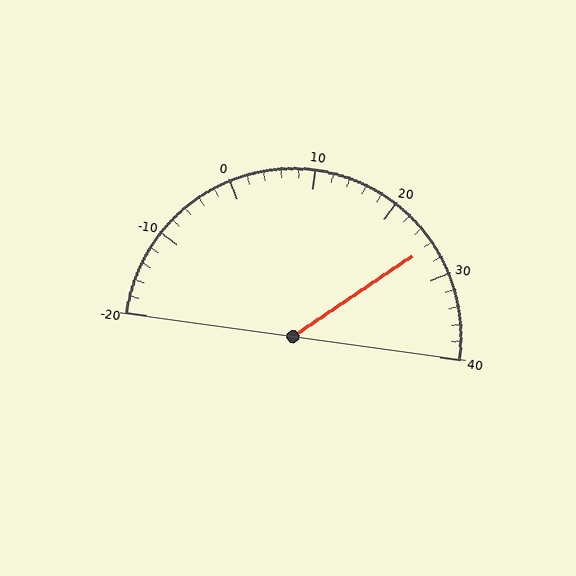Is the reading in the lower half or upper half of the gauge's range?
The reading is in the upper half of the range (-20 to 40).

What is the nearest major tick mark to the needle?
The nearest major tick mark is 30.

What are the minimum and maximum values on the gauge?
The gauge ranges from -20 to 40.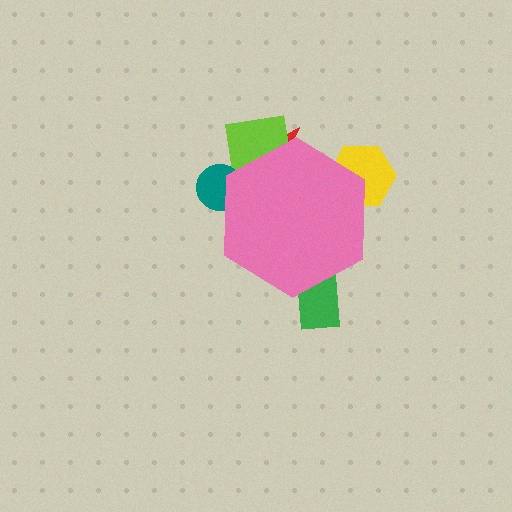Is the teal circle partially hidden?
Yes, the teal circle is partially hidden behind the pink hexagon.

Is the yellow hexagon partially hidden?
Yes, the yellow hexagon is partially hidden behind the pink hexagon.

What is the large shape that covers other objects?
A pink hexagon.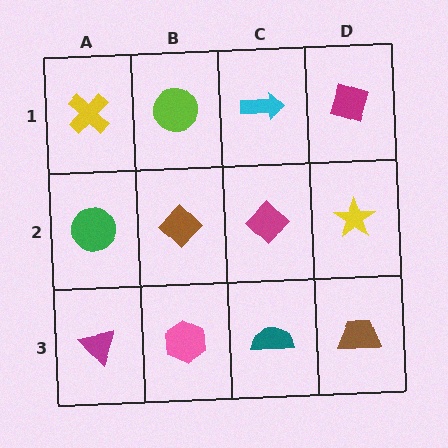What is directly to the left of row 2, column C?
A brown diamond.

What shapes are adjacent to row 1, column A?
A green circle (row 2, column A), a lime circle (row 1, column B).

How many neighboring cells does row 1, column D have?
2.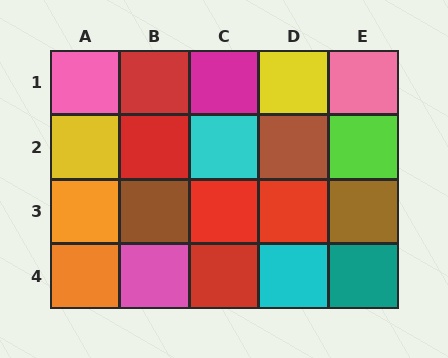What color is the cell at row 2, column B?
Red.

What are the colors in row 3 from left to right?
Orange, brown, red, red, brown.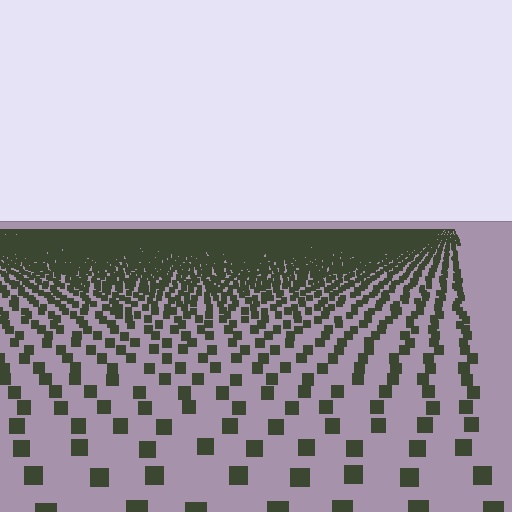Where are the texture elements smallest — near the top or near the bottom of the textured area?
Near the top.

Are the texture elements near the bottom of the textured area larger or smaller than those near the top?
Larger. Near the bottom, elements are closer to the viewer and appear at a bigger on-screen size.